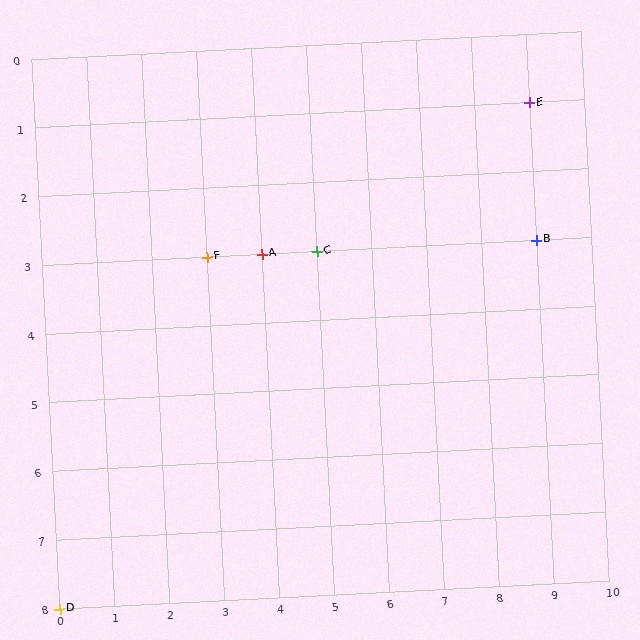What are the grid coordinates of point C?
Point C is at grid coordinates (5, 3).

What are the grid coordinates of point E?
Point E is at grid coordinates (9, 1).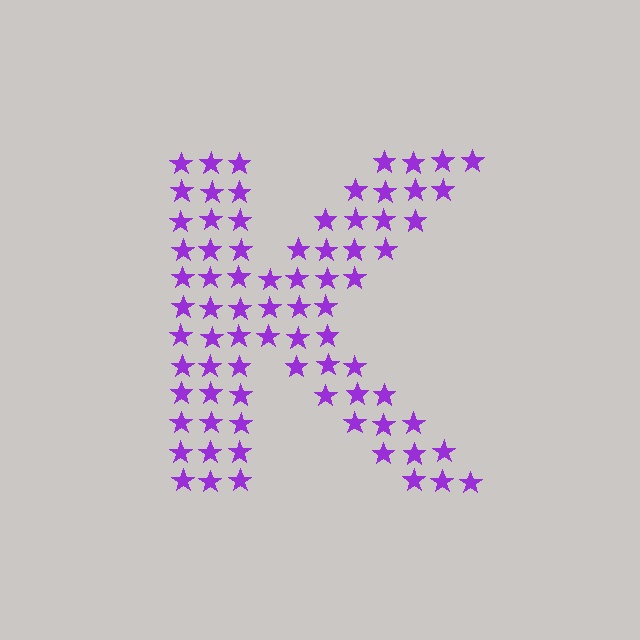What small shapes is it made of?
It is made of small stars.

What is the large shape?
The large shape is the letter K.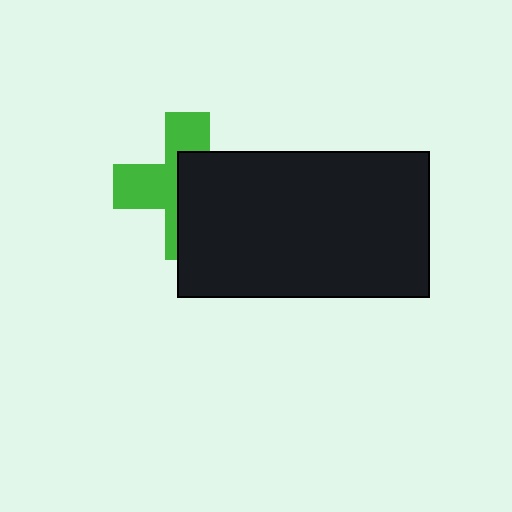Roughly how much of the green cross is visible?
About half of it is visible (roughly 48%).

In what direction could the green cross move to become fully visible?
The green cross could move left. That would shift it out from behind the black rectangle entirely.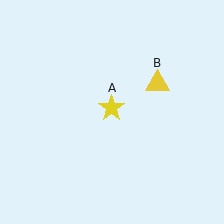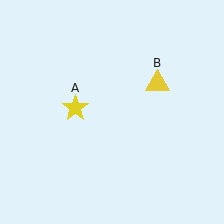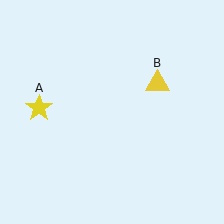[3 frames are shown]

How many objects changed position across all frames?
1 object changed position: yellow star (object A).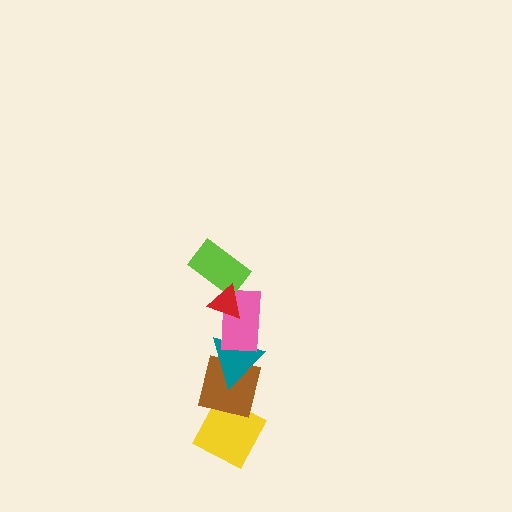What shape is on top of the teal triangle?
The pink rectangle is on top of the teal triangle.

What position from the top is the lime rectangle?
The lime rectangle is 2nd from the top.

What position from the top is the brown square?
The brown square is 5th from the top.